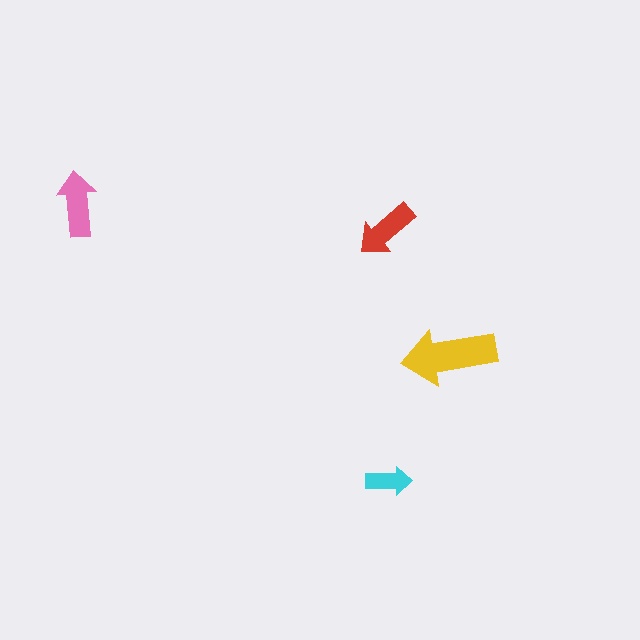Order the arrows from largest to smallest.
the yellow one, the pink one, the red one, the cyan one.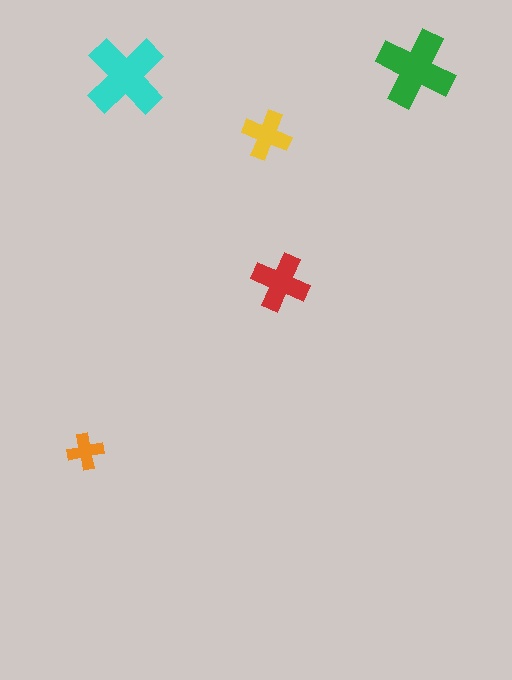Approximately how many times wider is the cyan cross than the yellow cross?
About 1.5 times wider.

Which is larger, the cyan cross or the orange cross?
The cyan one.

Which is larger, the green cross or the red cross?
The green one.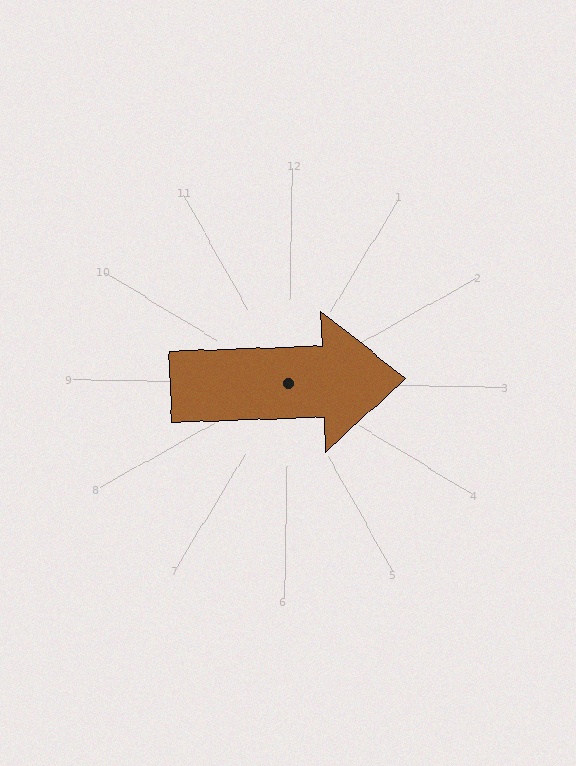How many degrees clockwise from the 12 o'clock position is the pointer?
Approximately 87 degrees.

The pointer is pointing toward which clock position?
Roughly 3 o'clock.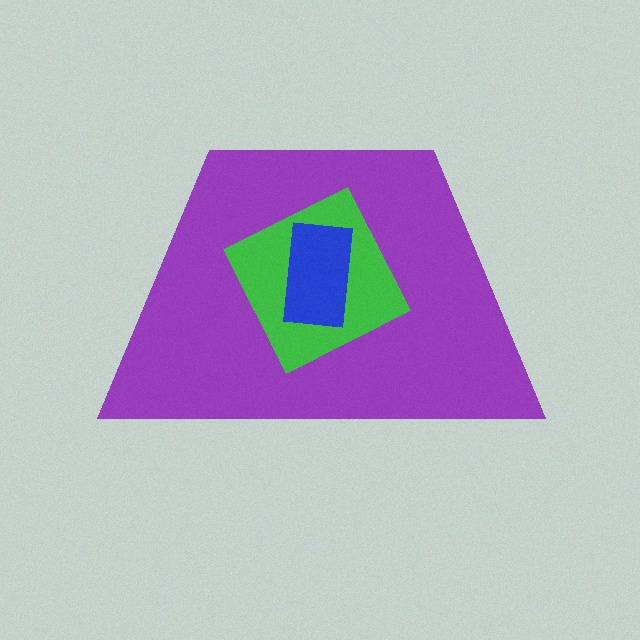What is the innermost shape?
The blue rectangle.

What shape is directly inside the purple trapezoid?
The green diamond.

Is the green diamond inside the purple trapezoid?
Yes.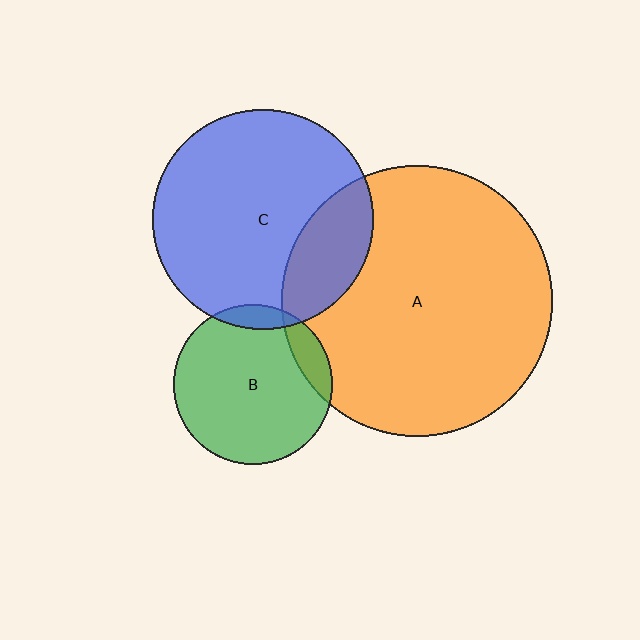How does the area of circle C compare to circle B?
Approximately 1.9 times.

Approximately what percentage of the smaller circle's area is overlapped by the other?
Approximately 20%.